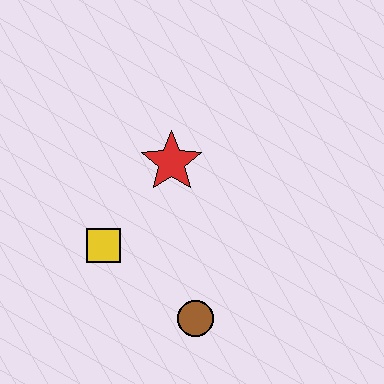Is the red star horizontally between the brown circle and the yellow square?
Yes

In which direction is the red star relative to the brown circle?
The red star is above the brown circle.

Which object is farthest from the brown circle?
The red star is farthest from the brown circle.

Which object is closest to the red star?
The yellow square is closest to the red star.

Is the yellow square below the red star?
Yes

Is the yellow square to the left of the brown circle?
Yes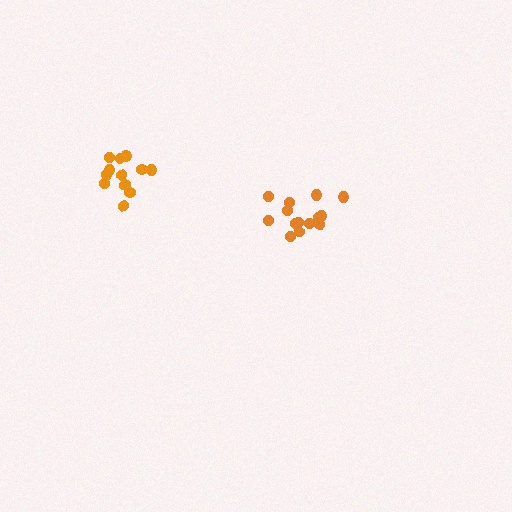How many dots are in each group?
Group 1: 13 dots, Group 2: 14 dots (27 total).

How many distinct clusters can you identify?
There are 2 distinct clusters.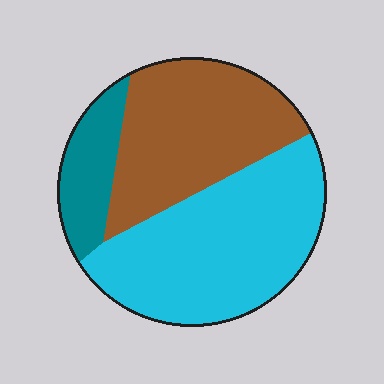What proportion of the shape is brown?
Brown takes up about three eighths (3/8) of the shape.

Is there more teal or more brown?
Brown.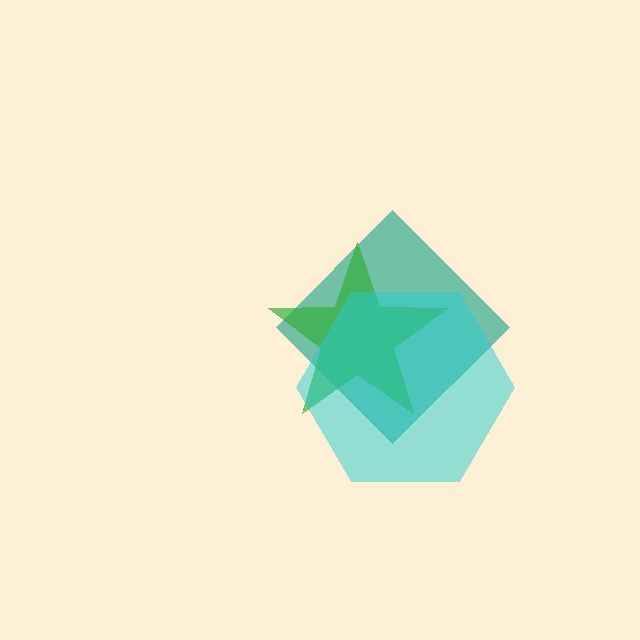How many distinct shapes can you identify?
There are 3 distinct shapes: a teal diamond, a green star, a cyan hexagon.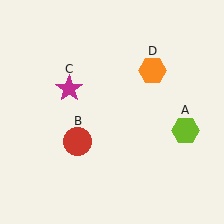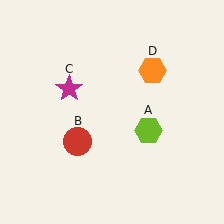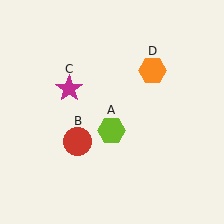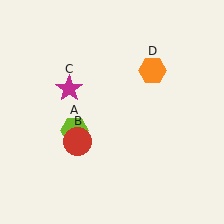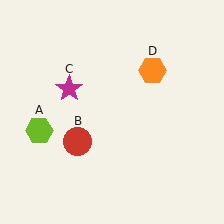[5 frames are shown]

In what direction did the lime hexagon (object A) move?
The lime hexagon (object A) moved left.